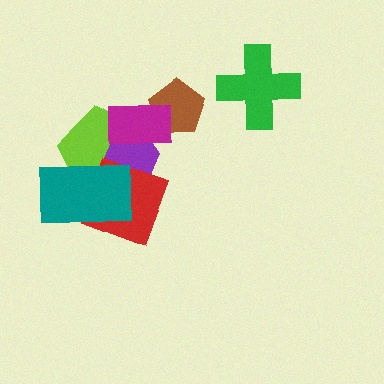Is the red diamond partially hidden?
Yes, it is partially covered by another shape.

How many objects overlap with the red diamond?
3 objects overlap with the red diamond.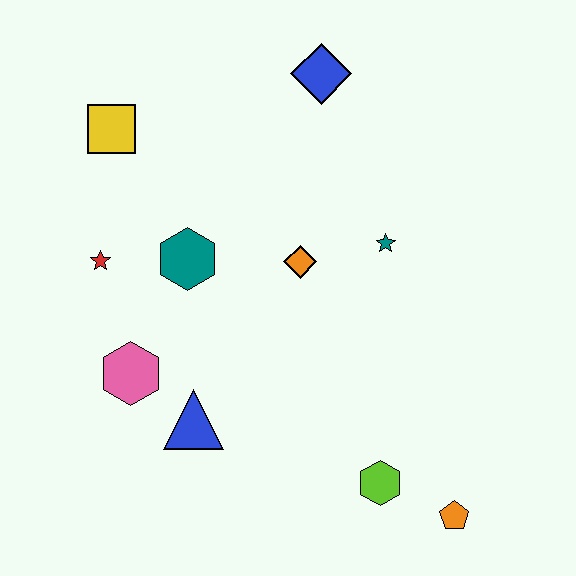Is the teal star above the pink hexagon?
Yes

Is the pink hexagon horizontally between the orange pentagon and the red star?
Yes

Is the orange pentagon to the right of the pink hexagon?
Yes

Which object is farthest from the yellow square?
The orange pentagon is farthest from the yellow square.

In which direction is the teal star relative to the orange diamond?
The teal star is to the right of the orange diamond.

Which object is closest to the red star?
The teal hexagon is closest to the red star.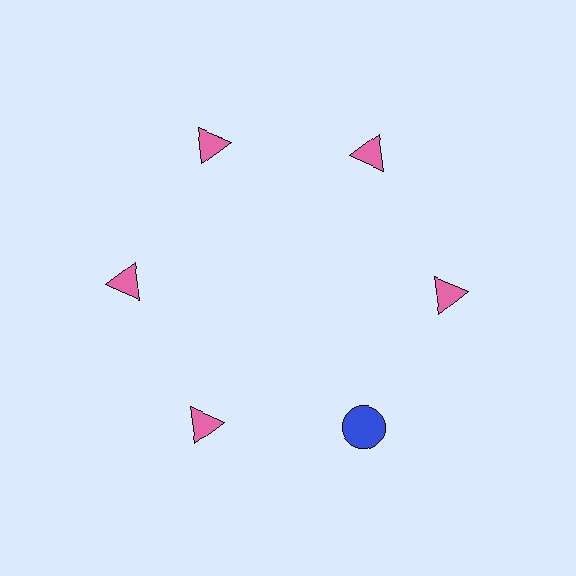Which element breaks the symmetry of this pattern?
The blue circle at roughly the 5 o'clock position breaks the symmetry. All other shapes are pink triangles.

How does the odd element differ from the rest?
It differs in both color (blue instead of pink) and shape (circle instead of triangle).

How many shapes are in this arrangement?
There are 6 shapes arranged in a ring pattern.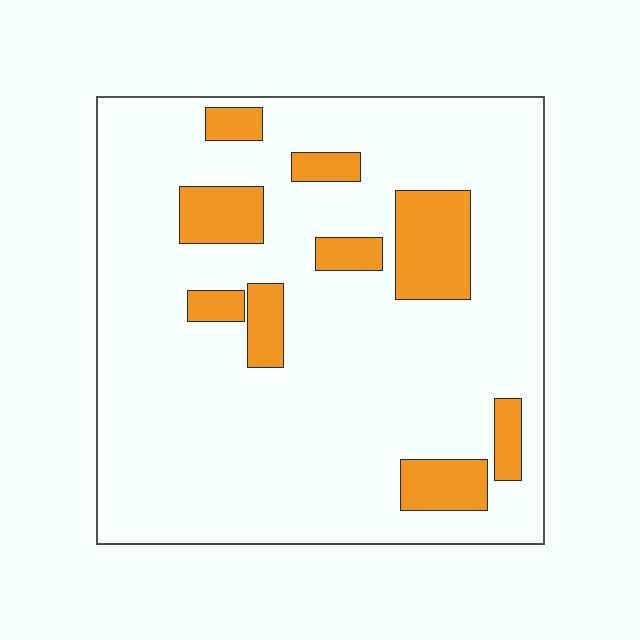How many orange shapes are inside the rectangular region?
9.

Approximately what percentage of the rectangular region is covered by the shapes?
Approximately 15%.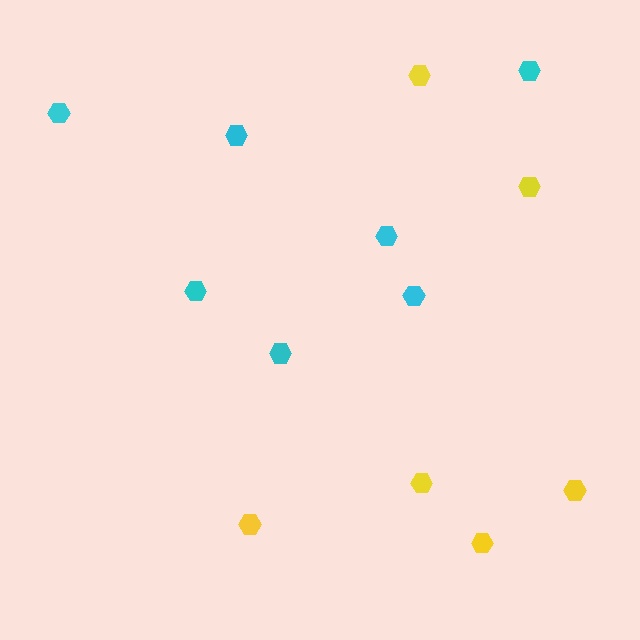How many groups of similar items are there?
There are 2 groups: one group of yellow hexagons (6) and one group of cyan hexagons (7).